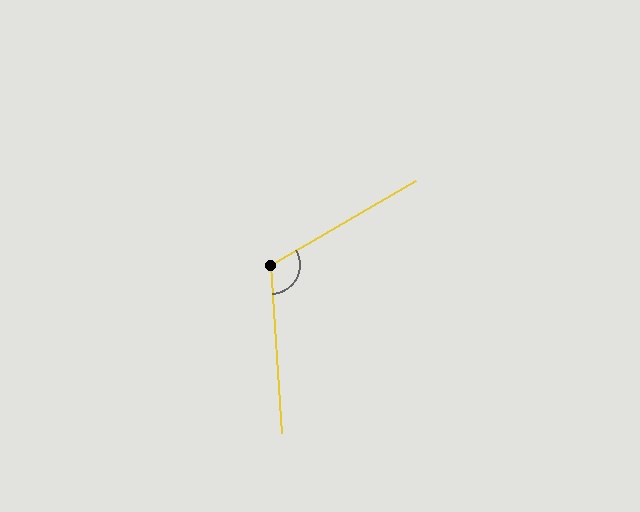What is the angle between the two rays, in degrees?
Approximately 117 degrees.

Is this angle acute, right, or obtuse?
It is obtuse.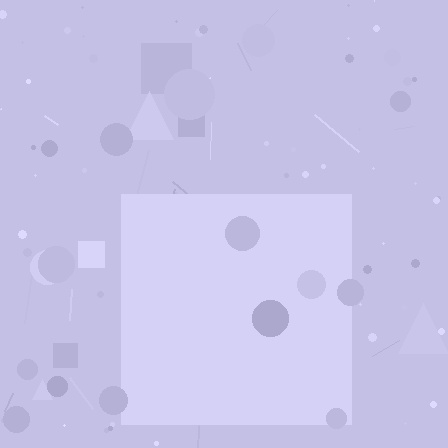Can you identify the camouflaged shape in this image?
The camouflaged shape is a square.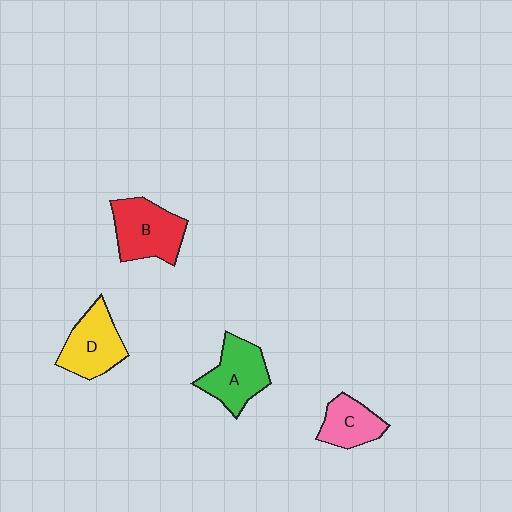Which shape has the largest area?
Shape B (red).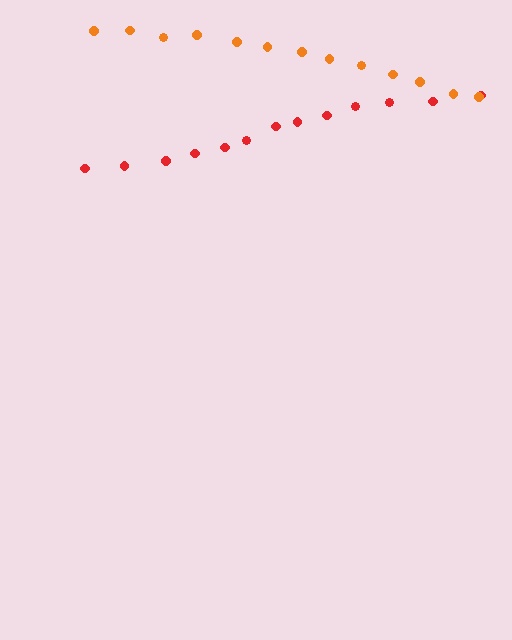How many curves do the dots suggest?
There are 2 distinct paths.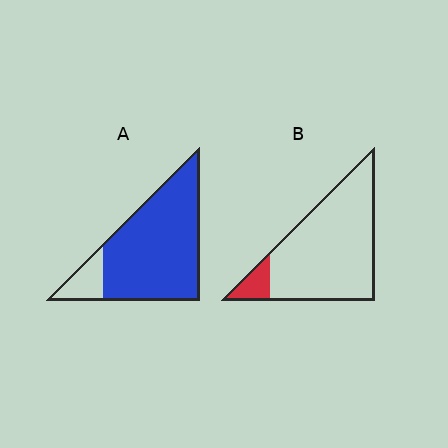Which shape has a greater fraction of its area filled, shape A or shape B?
Shape A.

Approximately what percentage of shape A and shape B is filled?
A is approximately 85% and B is approximately 10%.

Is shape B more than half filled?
No.